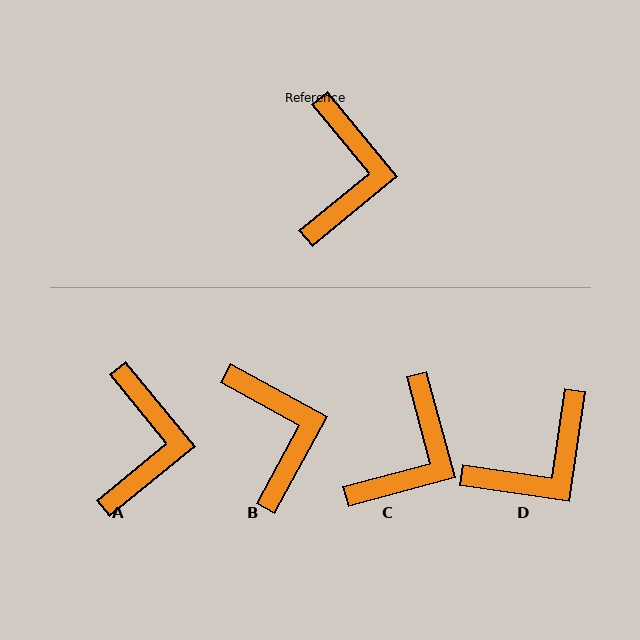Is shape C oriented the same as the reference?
No, it is off by about 24 degrees.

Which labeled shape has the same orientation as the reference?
A.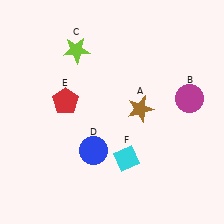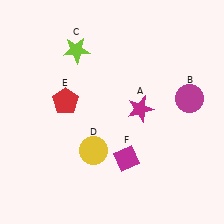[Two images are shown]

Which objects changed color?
A changed from brown to magenta. D changed from blue to yellow. F changed from cyan to magenta.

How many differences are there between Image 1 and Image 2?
There are 3 differences between the two images.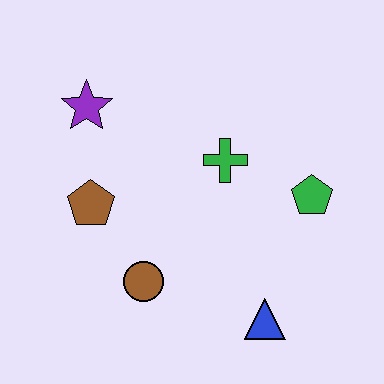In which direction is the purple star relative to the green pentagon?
The purple star is to the left of the green pentagon.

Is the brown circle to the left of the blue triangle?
Yes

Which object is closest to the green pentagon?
The green cross is closest to the green pentagon.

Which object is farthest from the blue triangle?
The purple star is farthest from the blue triangle.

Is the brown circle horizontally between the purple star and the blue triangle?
Yes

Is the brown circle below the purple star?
Yes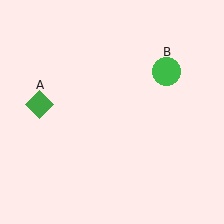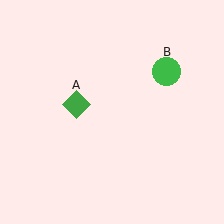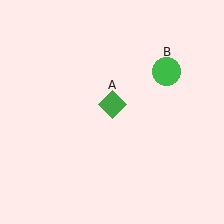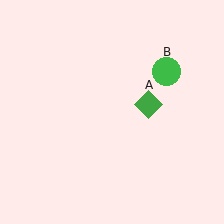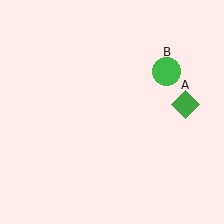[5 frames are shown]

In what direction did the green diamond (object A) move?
The green diamond (object A) moved right.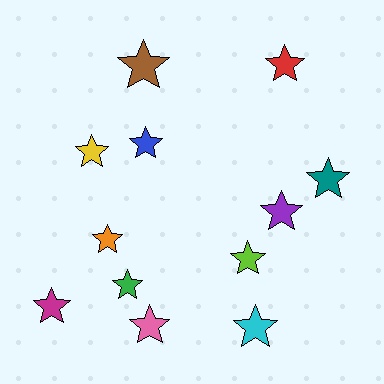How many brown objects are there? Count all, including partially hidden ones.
There is 1 brown object.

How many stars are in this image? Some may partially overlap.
There are 12 stars.